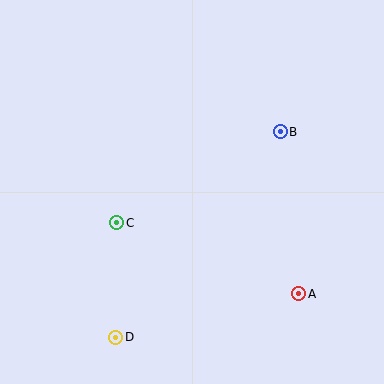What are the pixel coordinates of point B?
Point B is at (280, 132).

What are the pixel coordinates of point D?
Point D is at (116, 337).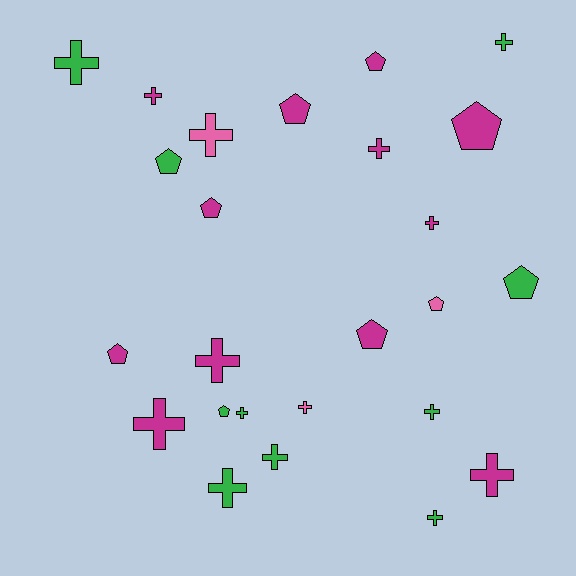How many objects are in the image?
There are 25 objects.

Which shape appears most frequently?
Cross, with 15 objects.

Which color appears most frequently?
Magenta, with 12 objects.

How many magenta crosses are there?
There are 6 magenta crosses.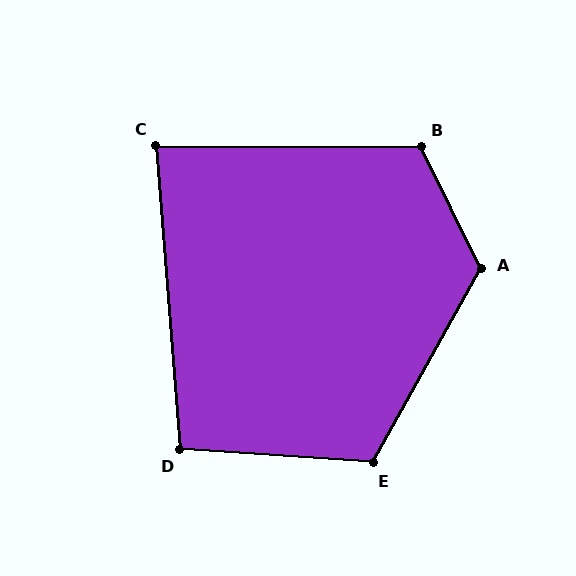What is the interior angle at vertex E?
Approximately 115 degrees (obtuse).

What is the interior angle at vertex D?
Approximately 98 degrees (obtuse).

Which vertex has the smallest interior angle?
C, at approximately 85 degrees.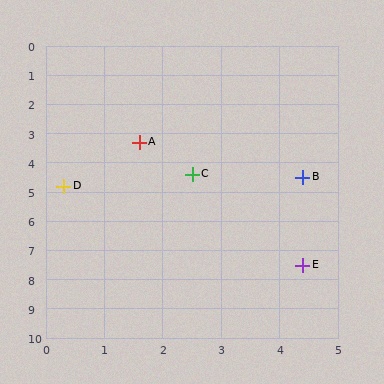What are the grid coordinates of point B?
Point B is at approximately (4.4, 4.5).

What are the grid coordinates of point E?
Point E is at approximately (4.4, 7.5).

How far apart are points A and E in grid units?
Points A and E are about 5.0 grid units apart.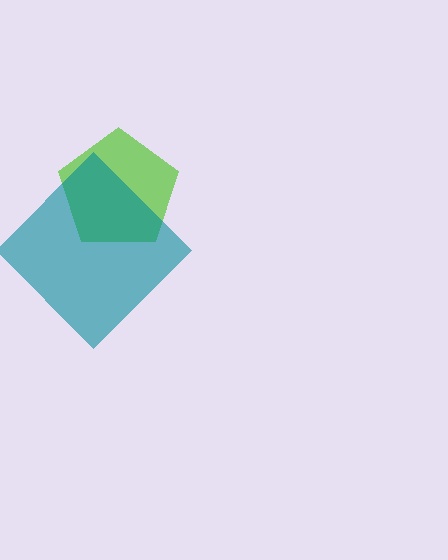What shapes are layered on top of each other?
The layered shapes are: a lime pentagon, a teal diamond.